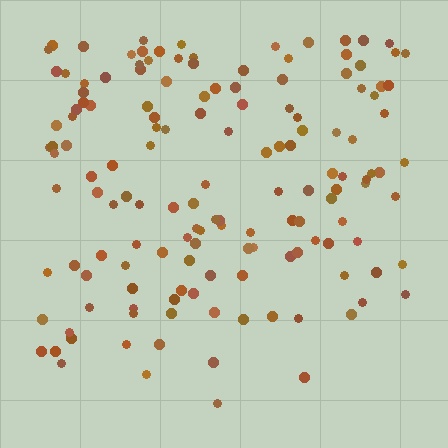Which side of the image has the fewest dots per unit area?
The bottom.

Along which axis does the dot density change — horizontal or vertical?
Vertical.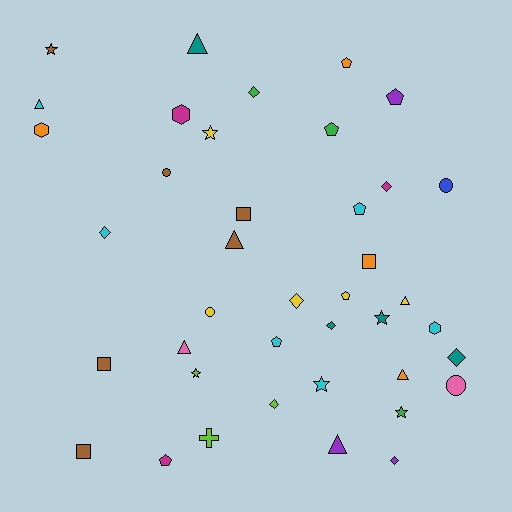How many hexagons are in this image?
There are 3 hexagons.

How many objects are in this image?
There are 40 objects.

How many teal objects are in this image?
There are 4 teal objects.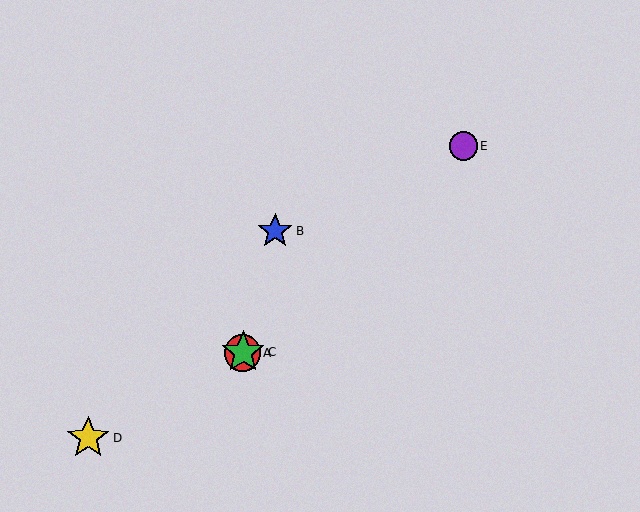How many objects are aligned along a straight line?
3 objects (A, C, E) are aligned along a straight line.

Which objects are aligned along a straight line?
Objects A, C, E are aligned along a straight line.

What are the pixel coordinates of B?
Object B is at (275, 231).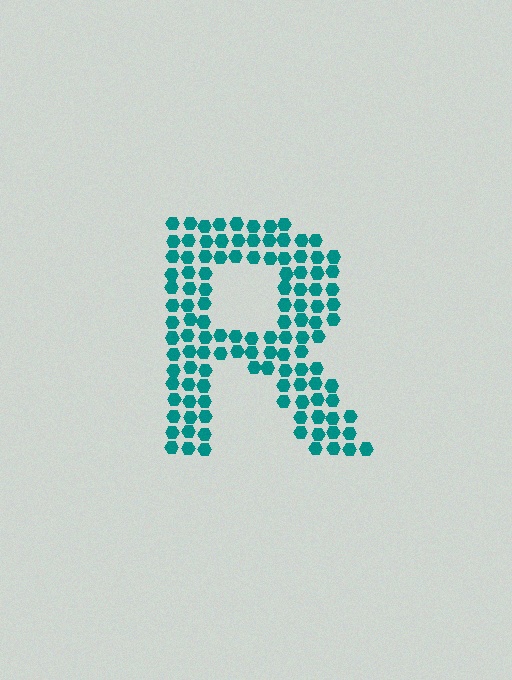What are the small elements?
The small elements are hexagons.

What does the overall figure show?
The overall figure shows the letter R.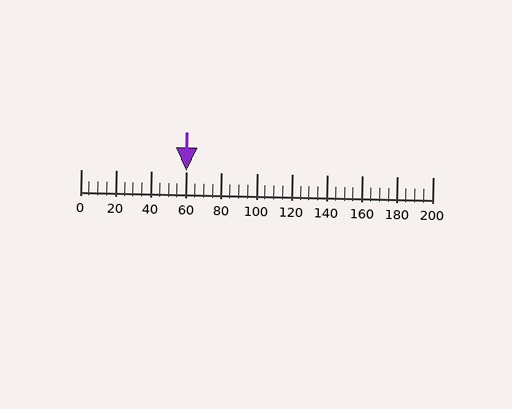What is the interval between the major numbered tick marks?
The major tick marks are spaced 20 units apart.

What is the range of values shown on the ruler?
The ruler shows values from 0 to 200.